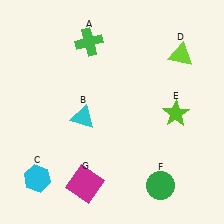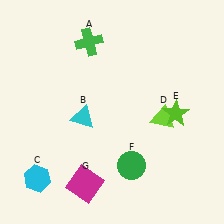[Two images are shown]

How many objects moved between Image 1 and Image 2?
2 objects moved between the two images.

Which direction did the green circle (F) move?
The green circle (F) moved left.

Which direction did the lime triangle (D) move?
The lime triangle (D) moved down.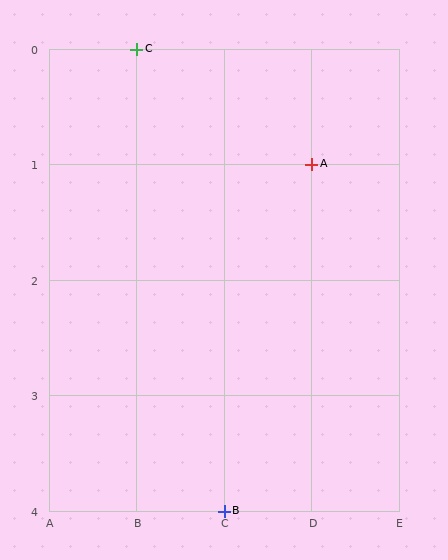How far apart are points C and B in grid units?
Points C and B are 1 column and 4 rows apart (about 4.1 grid units diagonally).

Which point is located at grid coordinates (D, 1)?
Point A is at (D, 1).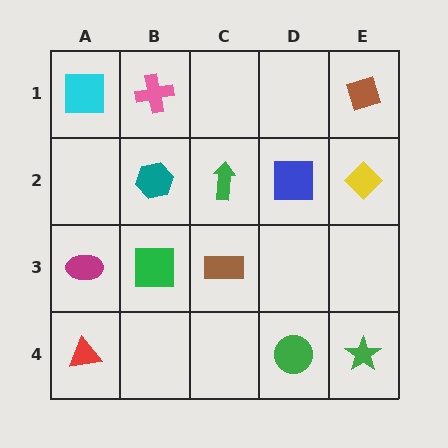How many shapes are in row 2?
4 shapes.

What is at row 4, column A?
A red triangle.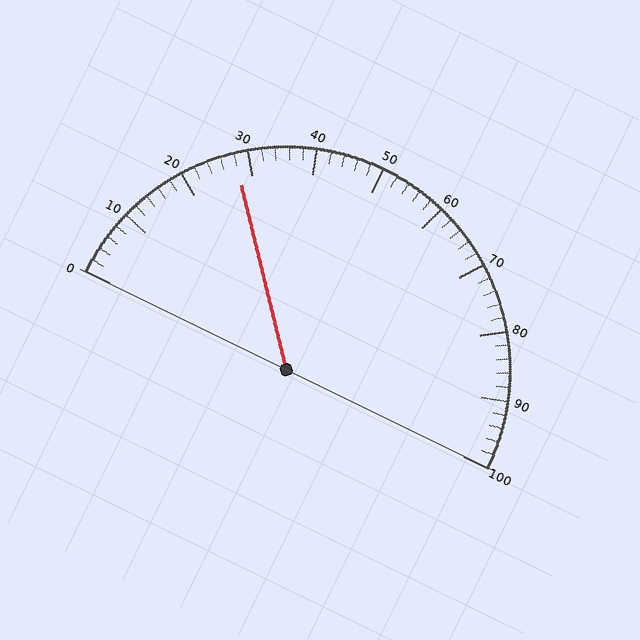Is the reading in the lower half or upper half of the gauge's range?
The reading is in the lower half of the range (0 to 100).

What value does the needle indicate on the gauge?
The needle indicates approximately 28.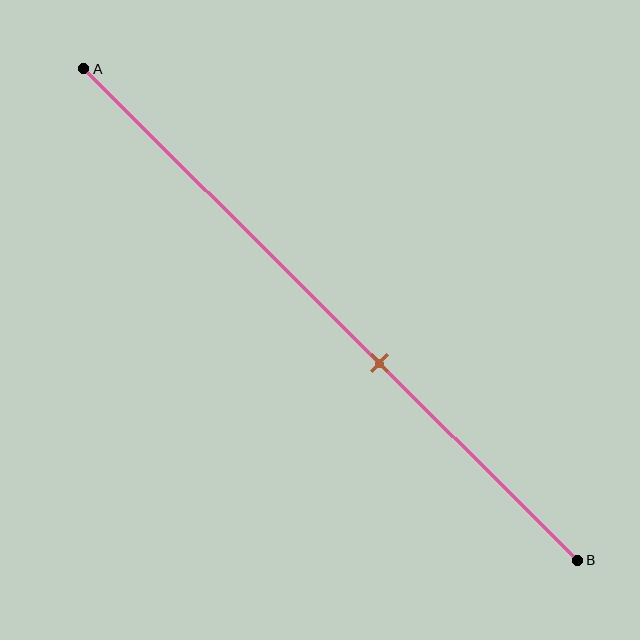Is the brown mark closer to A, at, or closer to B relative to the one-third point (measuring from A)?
The brown mark is closer to point B than the one-third point of segment AB.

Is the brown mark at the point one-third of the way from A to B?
No, the mark is at about 60% from A, not at the 33% one-third point.